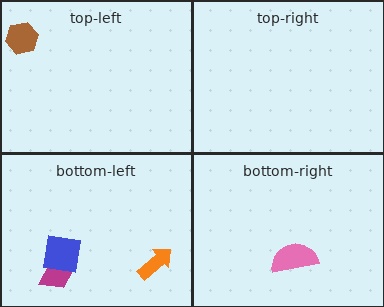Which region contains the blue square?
The bottom-left region.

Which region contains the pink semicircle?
The bottom-right region.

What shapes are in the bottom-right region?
The pink semicircle.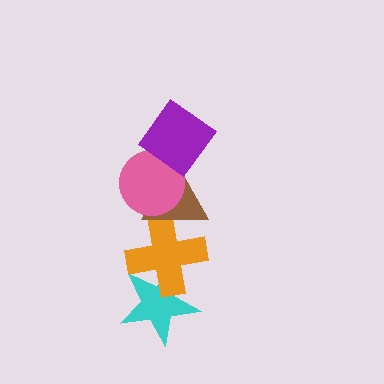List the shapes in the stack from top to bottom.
From top to bottom: the purple diamond, the pink circle, the brown triangle, the orange cross, the cyan star.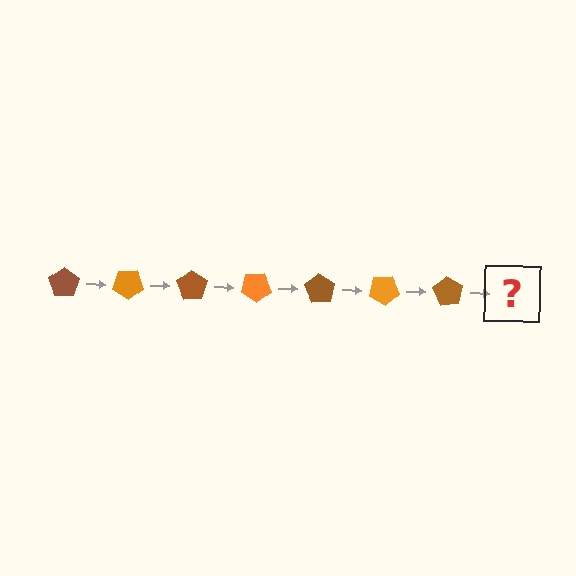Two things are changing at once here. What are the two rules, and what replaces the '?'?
The two rules are that it rotates 35 degrees each step and the color cycles through brown and orange. The '?' should be an orange pentagon, rotated 245 degrees from the start.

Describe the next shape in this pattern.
It should be an orange pentagon, rotated 245 degrees from the start.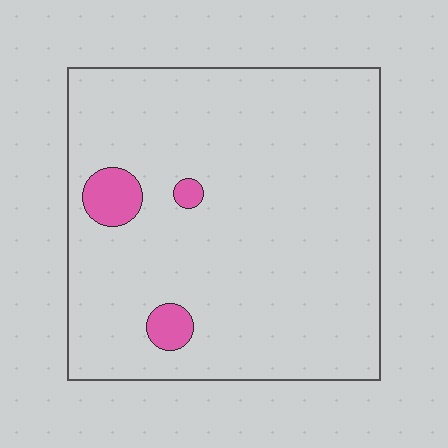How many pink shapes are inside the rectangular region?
3.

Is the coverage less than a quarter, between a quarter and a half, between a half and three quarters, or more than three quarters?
Less than a quarter.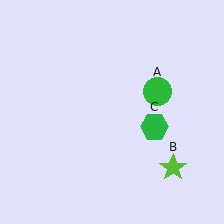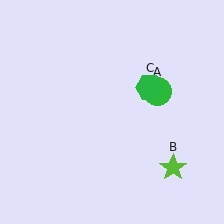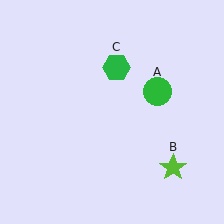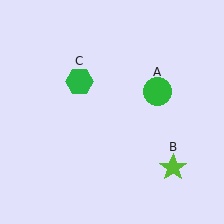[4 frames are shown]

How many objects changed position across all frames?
1 object changed position: green hexagon (object C).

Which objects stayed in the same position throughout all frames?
Green circle (object A) and lime star (object B) remained stationary.